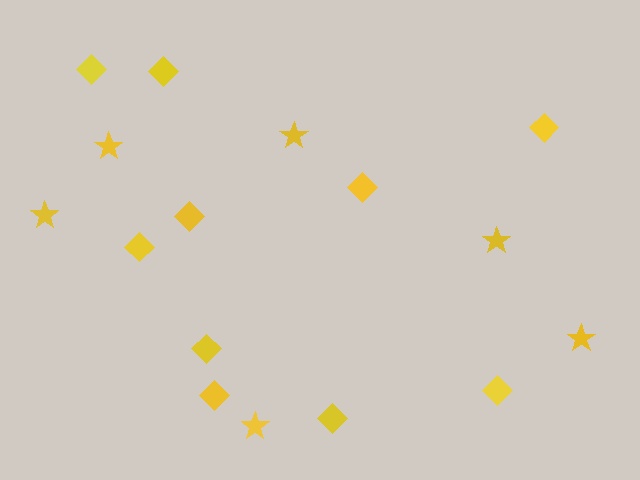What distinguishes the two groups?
There are 2 groups: one group of diamonds (10) and one group of stars (6).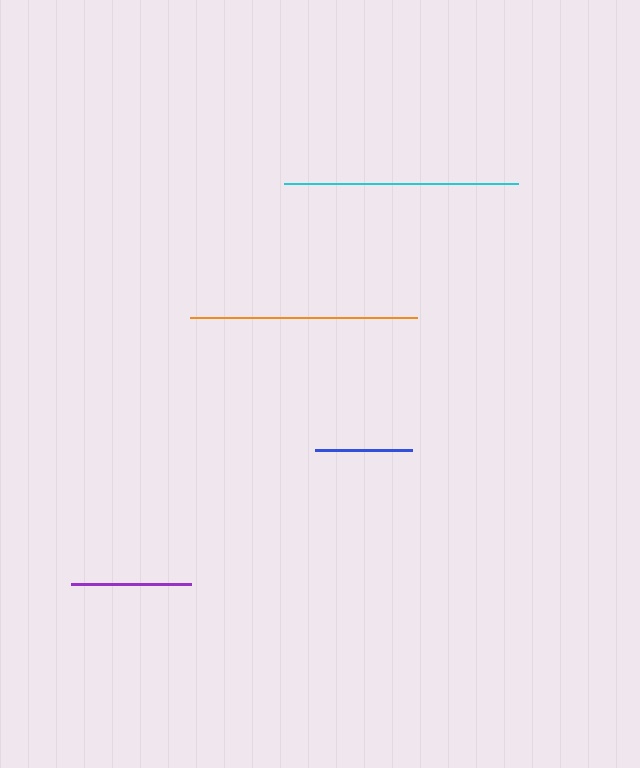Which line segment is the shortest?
The blue line is the shortest at approximately 97 pixels.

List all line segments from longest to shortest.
From longest to shortest: cyan, orange, purple, blue.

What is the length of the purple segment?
The purple segment is approximately 120 pixels long.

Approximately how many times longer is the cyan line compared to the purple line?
The cyan line is approximately 2.0 times the length of the purple line.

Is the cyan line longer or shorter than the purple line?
The cyan line is longer than the purple line.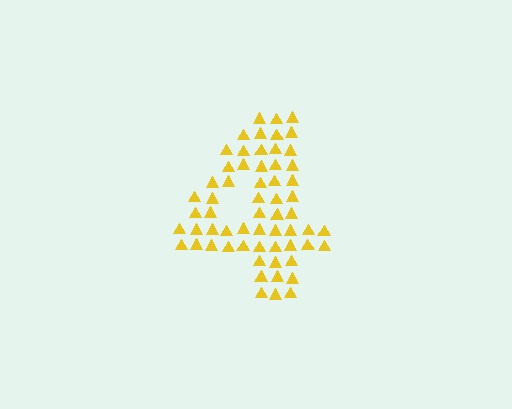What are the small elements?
The small elements are triangles.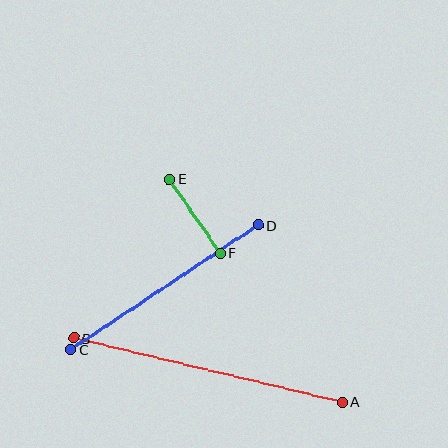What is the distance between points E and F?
The distance is approximately 89 pixels.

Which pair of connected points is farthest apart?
Points A and B are farthest apart.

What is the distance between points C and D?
The distance is approximately 225 pixels.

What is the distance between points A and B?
The distance is approximately 276 pixels.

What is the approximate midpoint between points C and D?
The midpoint is at approximately (165, 287) pixels.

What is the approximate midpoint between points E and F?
The midpoint is at approximately (195, 216) pixels.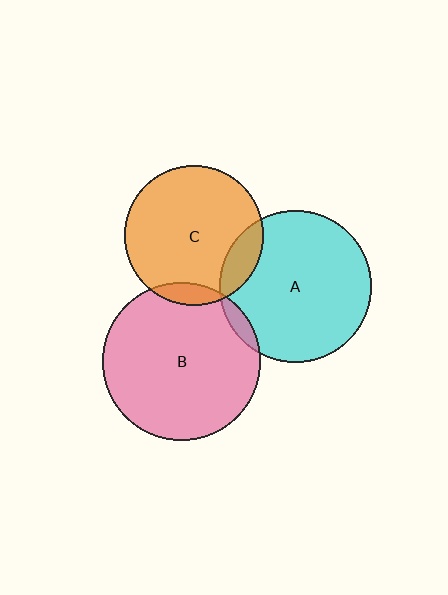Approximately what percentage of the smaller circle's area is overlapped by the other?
Approximately 10%.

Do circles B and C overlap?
Yes.